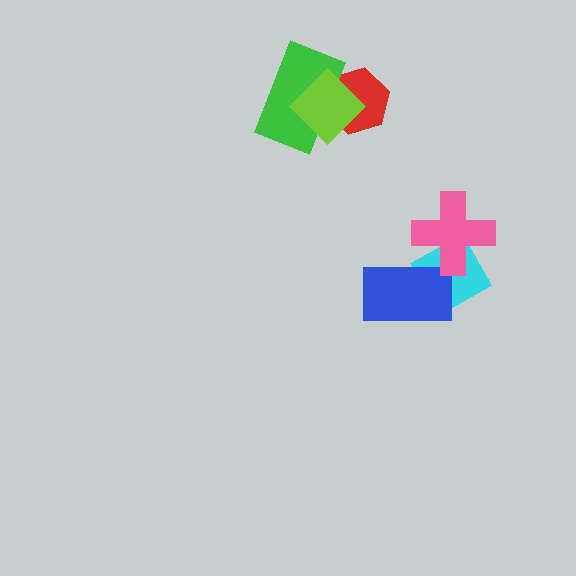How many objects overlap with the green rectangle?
2 objects overlap with the green rectangle.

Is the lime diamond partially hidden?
No, no other shape covers it.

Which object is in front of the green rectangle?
The lime diamond is in front of the green rectangle.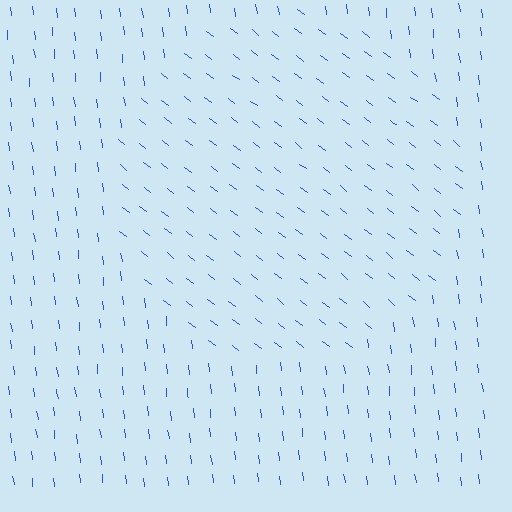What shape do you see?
I see a circle.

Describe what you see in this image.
The image is filled with small blue line segments. A circle region in the image has lines oriented differently from the surrounding lines, creating a visible texture boundary.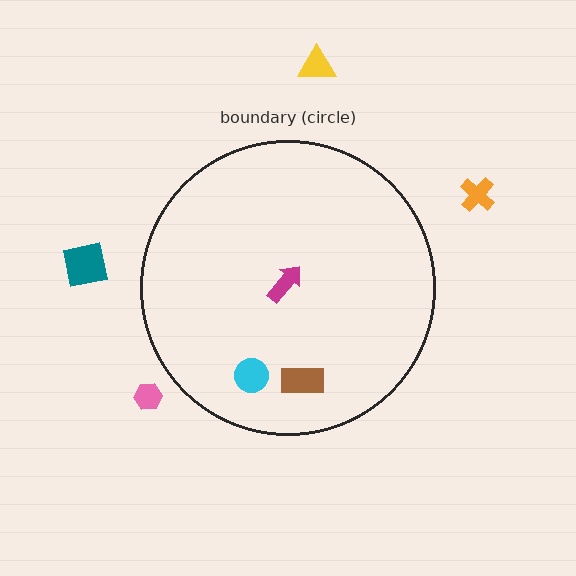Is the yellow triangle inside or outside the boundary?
Outside.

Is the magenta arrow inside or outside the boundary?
Inside.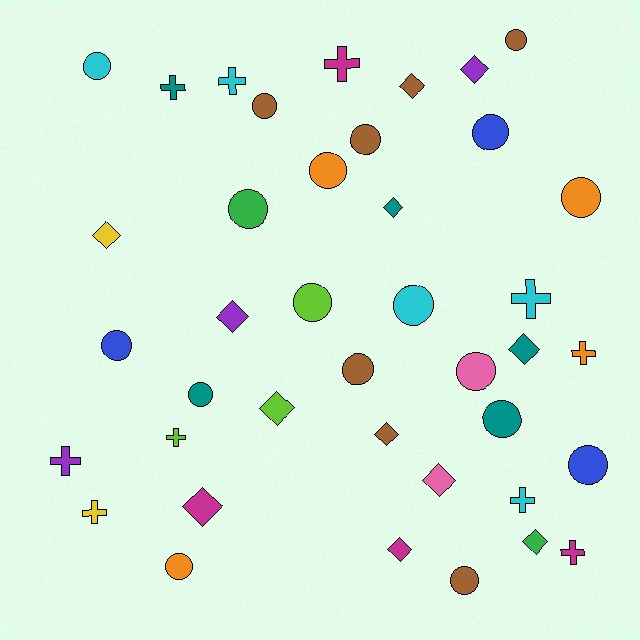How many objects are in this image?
There are 40 objects.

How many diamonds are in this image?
There are 12 diamonds.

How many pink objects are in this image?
There are 2 pink objects.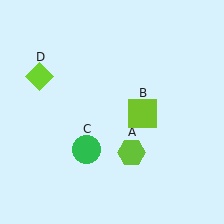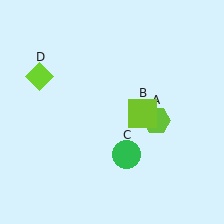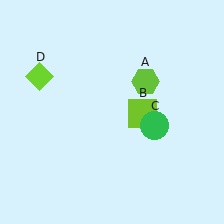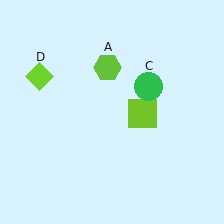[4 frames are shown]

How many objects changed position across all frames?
2 objects changed position: lime hexagon (object A), green circle (object C).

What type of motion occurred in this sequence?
The lime hexagon (object A), green circle (object C) rotated counterclockwise around the center of the scene.